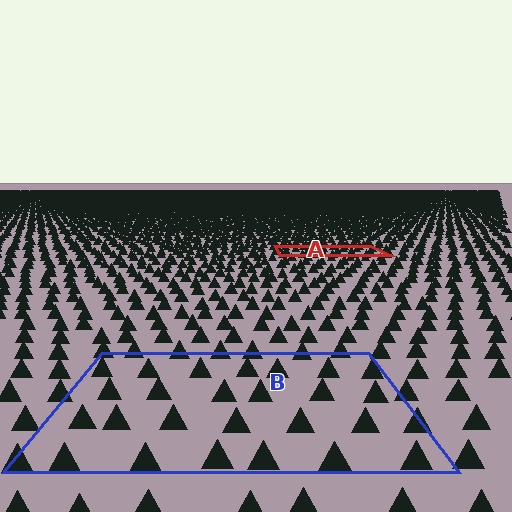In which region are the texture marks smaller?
The texture marks are smaller in region A, because it is farther away.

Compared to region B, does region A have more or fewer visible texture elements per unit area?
Region A has more texture elements per unit area — they are packed more densely because it is farther away.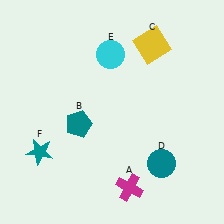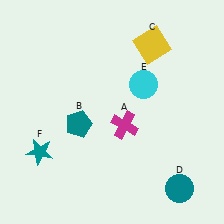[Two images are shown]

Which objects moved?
The objects that moved are: the magenta cross (A), the teal circle (D), the cyan circle (E).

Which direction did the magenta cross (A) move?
The magenta cross (A) moved up.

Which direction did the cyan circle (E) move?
The cyan circle (E) moved right.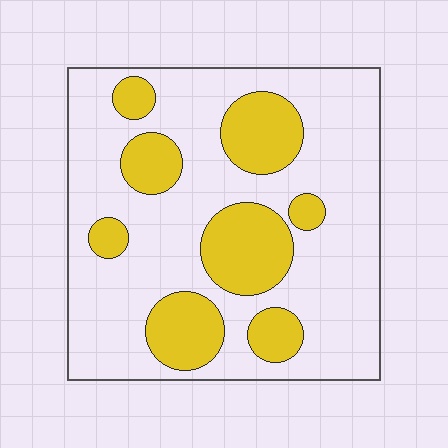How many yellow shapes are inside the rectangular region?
8.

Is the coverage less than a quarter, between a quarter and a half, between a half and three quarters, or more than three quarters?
Between a quarter and a half.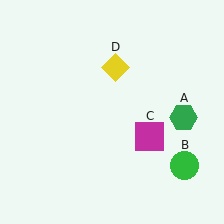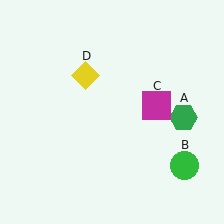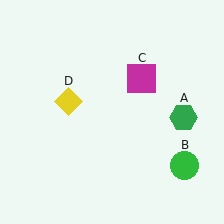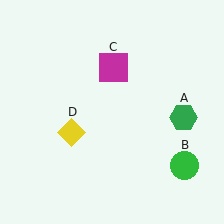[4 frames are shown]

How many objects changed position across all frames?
2 objects changed position: magenta square (object C), yellow diamond (object D).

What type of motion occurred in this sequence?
The magenta square (object C), yellow diamond (object D) rotated counterclockwise around the center of the scene.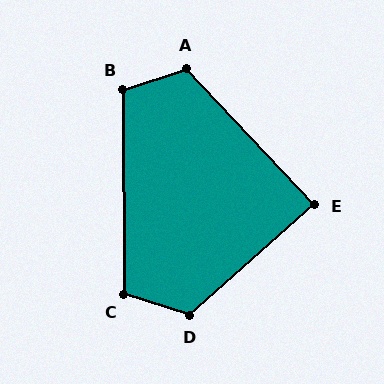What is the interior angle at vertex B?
Approximately 108 degrees (obtuse).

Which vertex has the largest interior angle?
D, at approximately 121 degrees.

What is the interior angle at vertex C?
Approximately 108 degrees (obtuse).